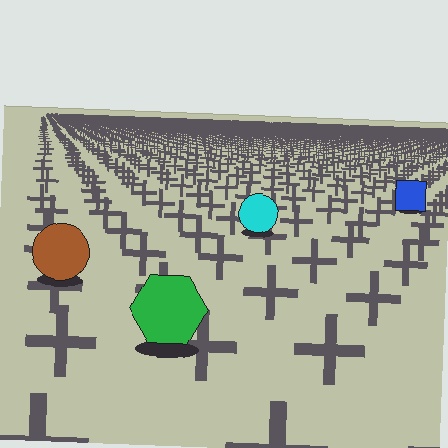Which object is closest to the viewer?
The green hexagon is closest. The texture marks near it are larger and more spread out.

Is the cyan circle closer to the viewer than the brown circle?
No. The brown circle is closer — you can tell from the texture gradient: the ground texture is coarser near it.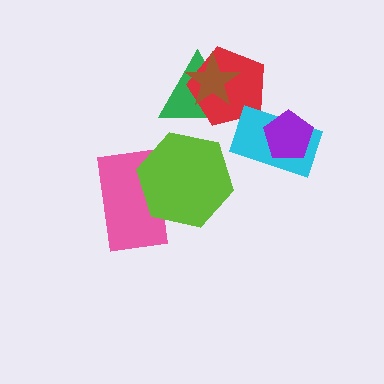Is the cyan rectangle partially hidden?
Yes, it is partially covered by another shape.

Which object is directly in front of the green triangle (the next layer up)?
The red pentagon is directly in front of the green triangle.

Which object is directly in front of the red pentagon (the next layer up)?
The cyan rectangle is directly in front of the red pentagon.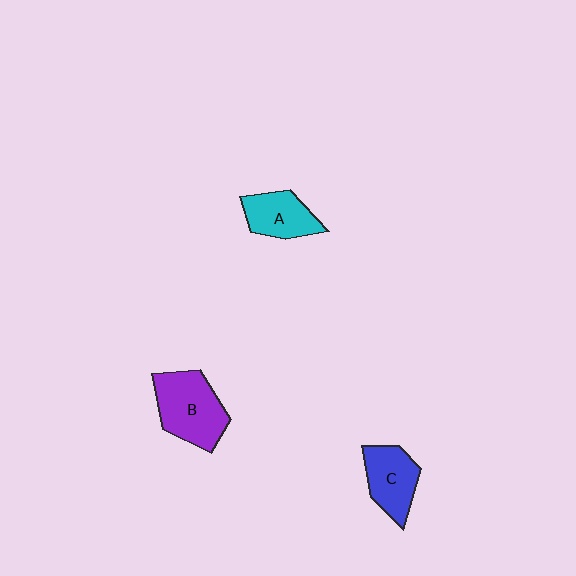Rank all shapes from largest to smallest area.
From largest to smallest: B (purple), C (blue), A (cyan).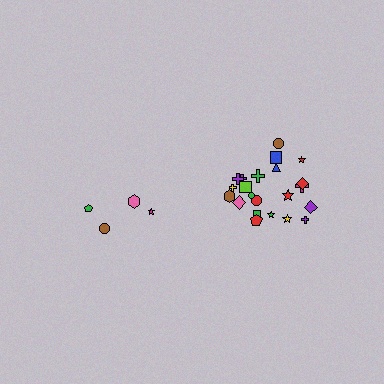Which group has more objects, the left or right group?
The right group.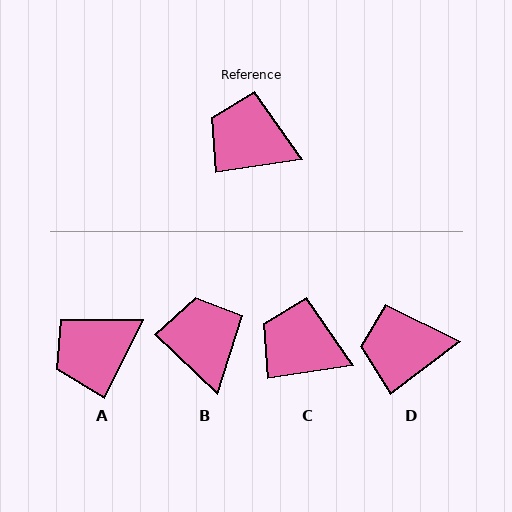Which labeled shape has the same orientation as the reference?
C.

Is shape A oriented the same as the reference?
No, it is off by about 55 degrees.